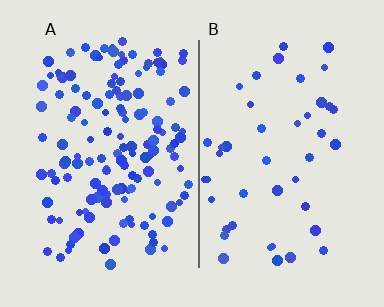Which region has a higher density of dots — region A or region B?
A (the left).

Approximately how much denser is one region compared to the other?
Approximately 3.2× — region A over region B.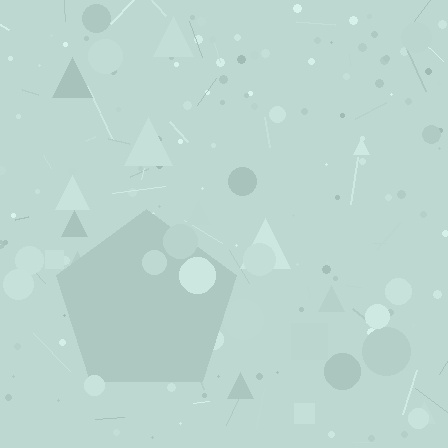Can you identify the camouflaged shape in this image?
The camouflaged shape is a pentagon.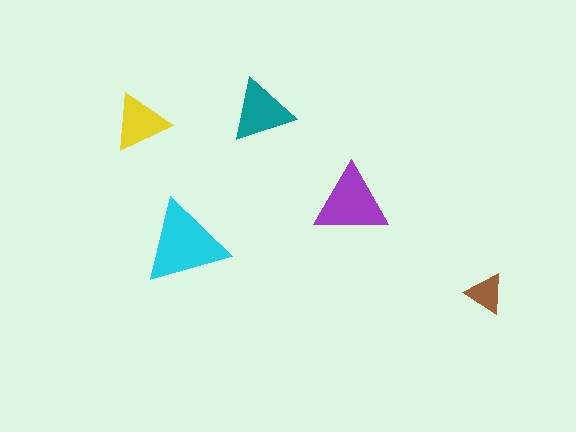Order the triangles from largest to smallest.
the cyan one, the purple one, the teal one, the yellow one, the brown one.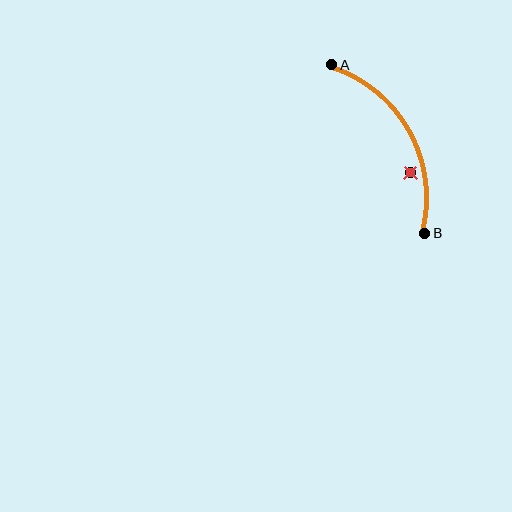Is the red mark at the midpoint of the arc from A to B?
No — the red mark does not lie on the arc at all. It sits slightly inside the curve.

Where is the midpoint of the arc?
The arc midpoint is the point on the curve farthest from the straight line joining A and B. It sits to the right of that line.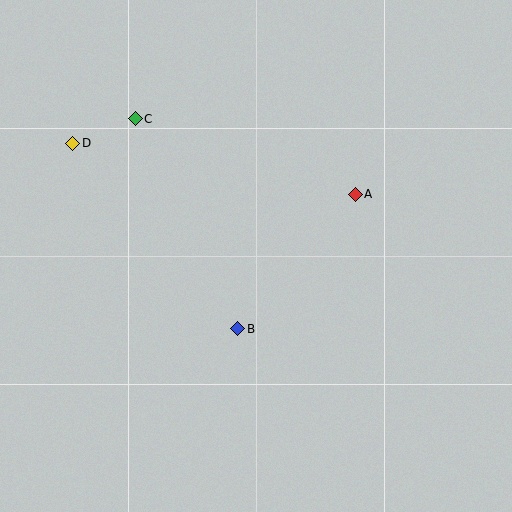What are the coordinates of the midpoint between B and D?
The midpoint between B and D is at (155, 236).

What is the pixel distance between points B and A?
The distance between B and A is 179 pixels.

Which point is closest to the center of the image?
Point B at (238, 329) is closest to the center.